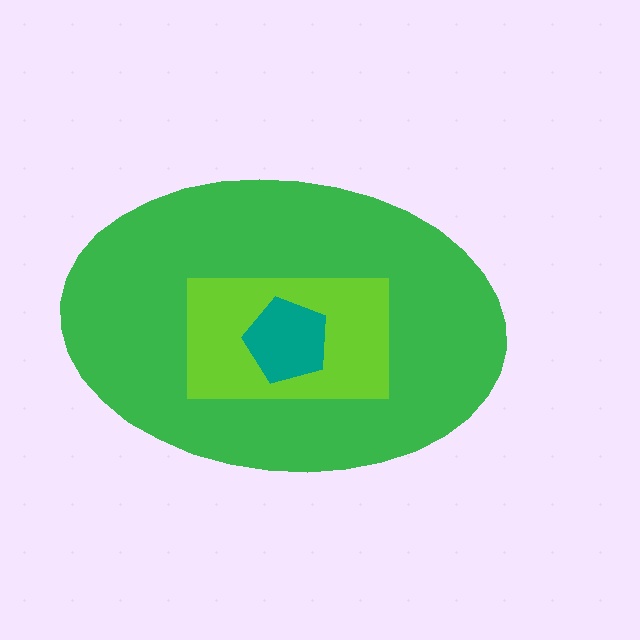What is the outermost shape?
The green ellipse.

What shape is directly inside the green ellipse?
The lime rectangle.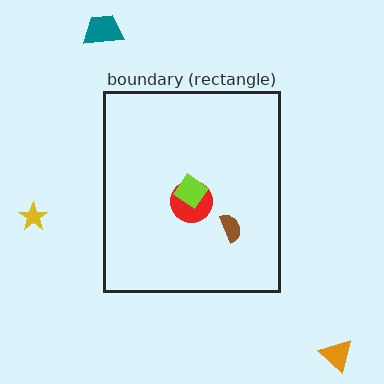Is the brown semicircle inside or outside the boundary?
Inside.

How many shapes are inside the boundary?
3 inside, 3 outside.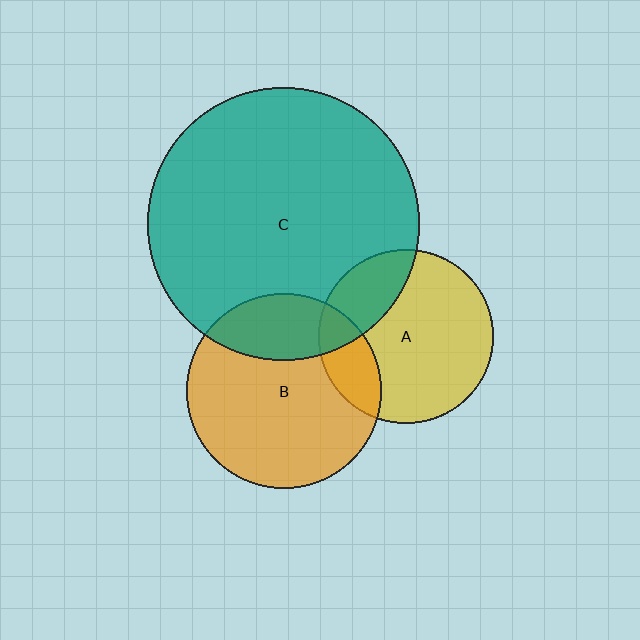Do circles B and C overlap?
Yes.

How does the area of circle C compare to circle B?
Approximately 2.0 times.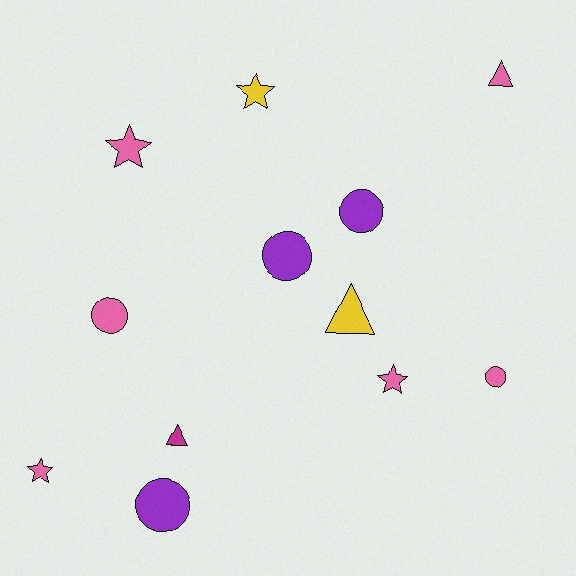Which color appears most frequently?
Pink, with 6 objects.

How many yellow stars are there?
There is 1 yellow star.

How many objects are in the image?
There are 12 objects.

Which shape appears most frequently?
Circle, with 5 objects.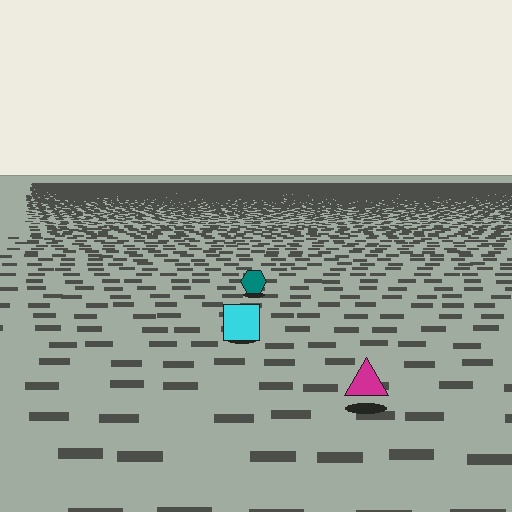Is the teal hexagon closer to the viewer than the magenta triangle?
No. The magenta triangle is closer — you can tell from the texture gradient: the ground texture is coarser near it.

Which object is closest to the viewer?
The magenta triangle is closest. The texture marks near it are larger and more spread out.